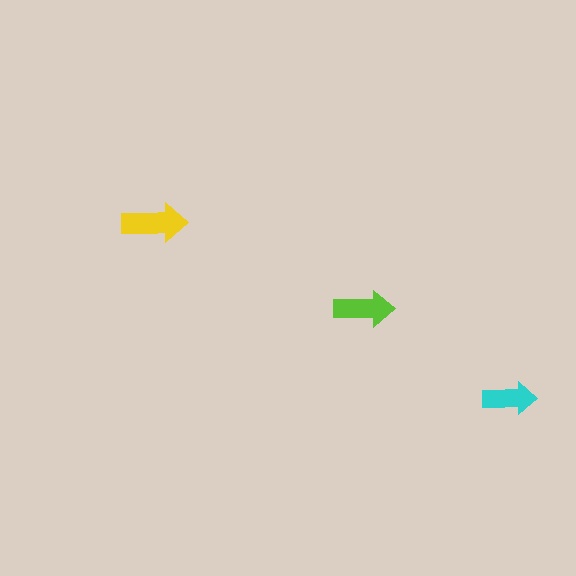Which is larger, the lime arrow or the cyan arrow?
The lime one.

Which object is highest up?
The yellow arrow is topmost.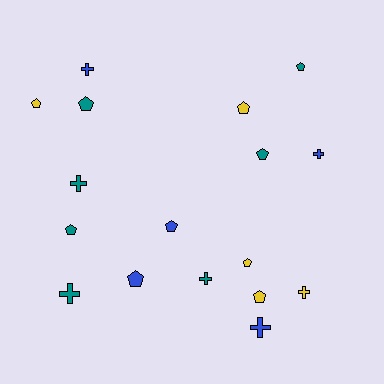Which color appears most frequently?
Teal, with 7 objects.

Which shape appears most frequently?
Pentagon, with 10 objects.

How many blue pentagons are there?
There are 2 blue pentagons.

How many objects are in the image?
There are 17 objects.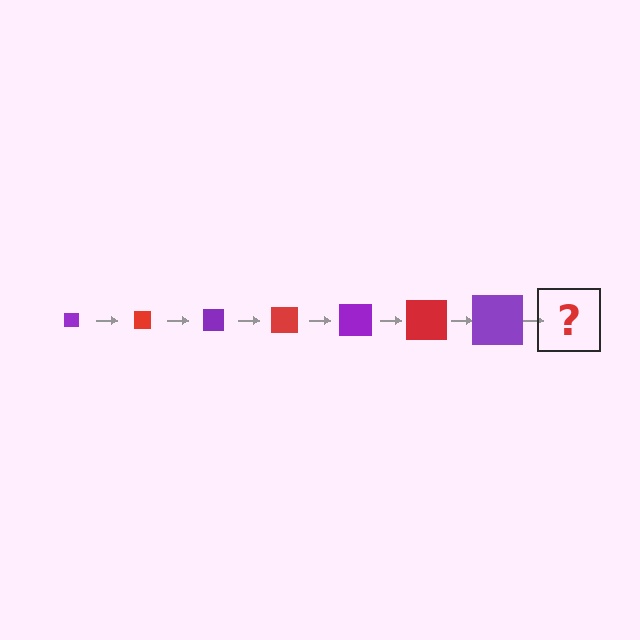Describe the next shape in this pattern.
It should be a red square, larger than the previous one.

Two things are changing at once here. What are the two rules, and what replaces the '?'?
The two rules are that the square grows larger each step and the color cycles through purple and red. The '?' should be a red square, larger than the previous one.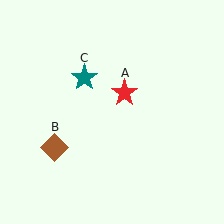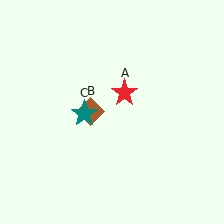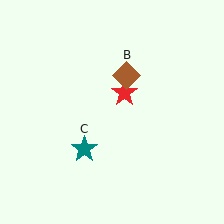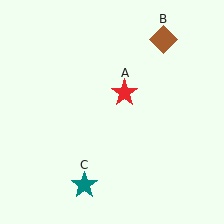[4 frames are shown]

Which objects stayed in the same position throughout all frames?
Red star (object A) remained stationary.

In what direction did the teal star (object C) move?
The teal star (object C) moved down.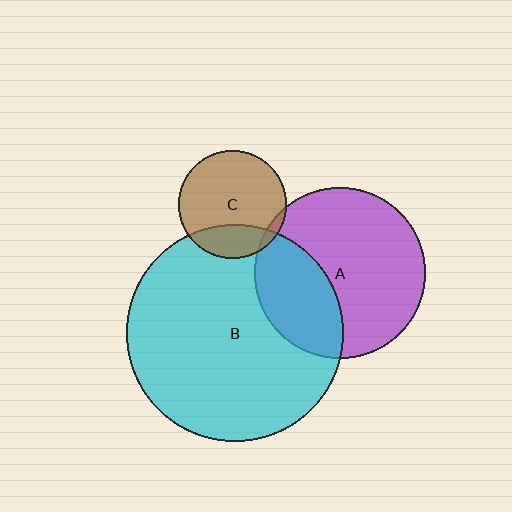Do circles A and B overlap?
Yes.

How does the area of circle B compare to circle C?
Approximately 4.1 times.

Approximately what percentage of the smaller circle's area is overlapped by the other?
Approximately 35%.